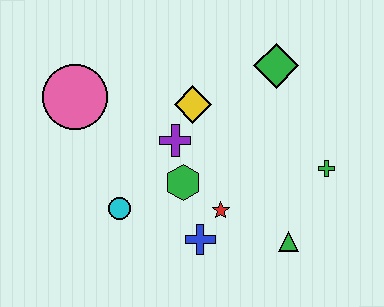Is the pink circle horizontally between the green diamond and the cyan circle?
No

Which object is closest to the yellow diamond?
The purple cross is closest to the yellow diamond.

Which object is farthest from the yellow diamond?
The green triangle is farthest from the yellow diamond.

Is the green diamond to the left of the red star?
No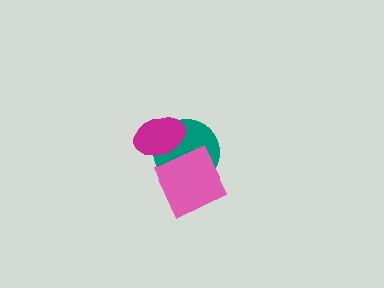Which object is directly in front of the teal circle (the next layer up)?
The magenta ellipse is directly in front of the teal circle.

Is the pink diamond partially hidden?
No, no other shape covers it.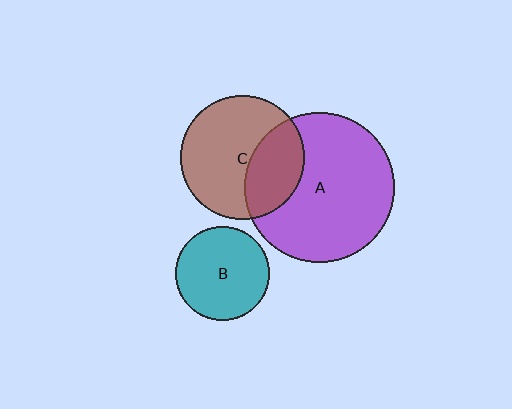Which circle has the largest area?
Circle A (purple).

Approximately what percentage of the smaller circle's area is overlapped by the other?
Approximately 35%.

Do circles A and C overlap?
Yes.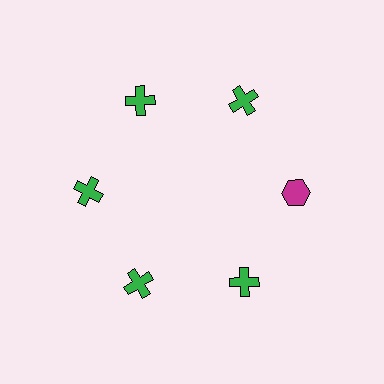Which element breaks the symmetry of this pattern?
The magenta hexagon at roughly the 3 o'clock position breaks the symmetry. All other shapes are green crosses.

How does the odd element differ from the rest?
It differs in both color (magenta instead of green) and shape (hexagon instead of cross).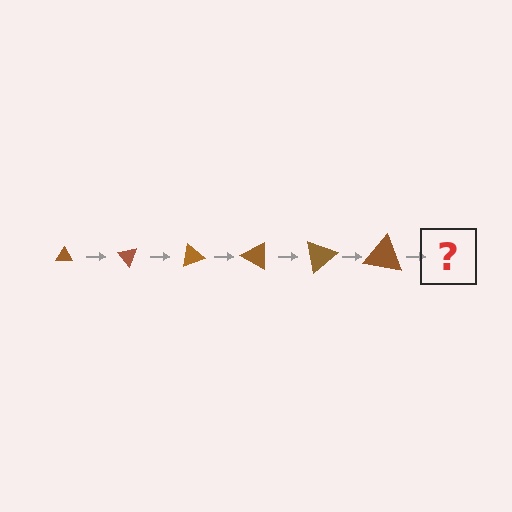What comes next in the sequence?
The next element should be a triangle, larger than the previous one and rotated 300 degrees from the start.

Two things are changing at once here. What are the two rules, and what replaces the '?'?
The two rules are that the triangle grows larger each step and it rotates 50 degrees each step. The '?' should be a triangle, larger than the previous one and rotated 300 degrees from the start.